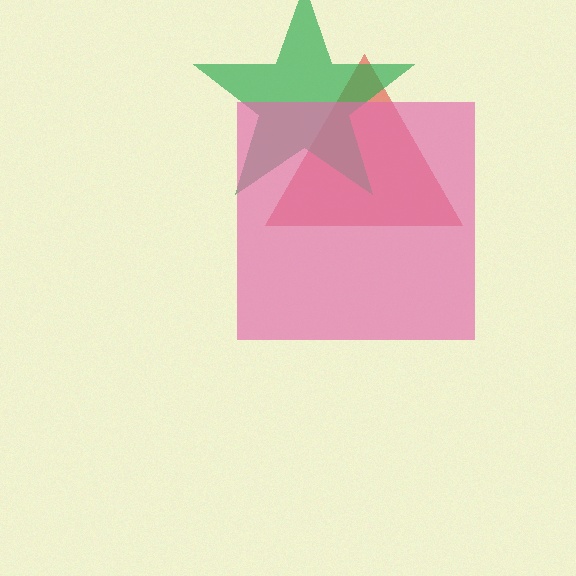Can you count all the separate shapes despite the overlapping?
Yes, there are 3 separate shapes.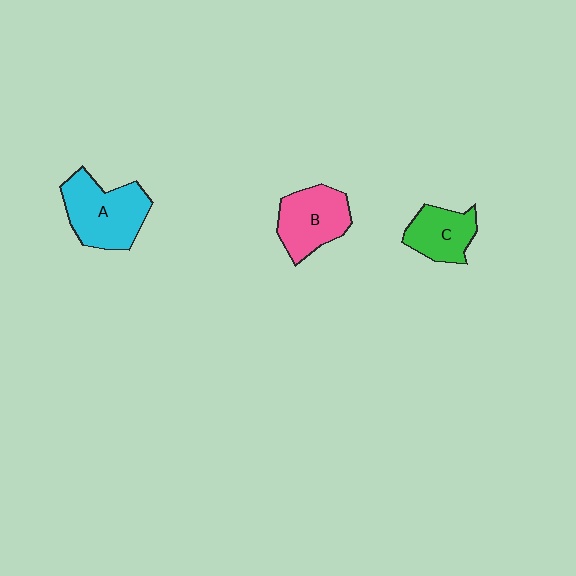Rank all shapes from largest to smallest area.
From largest to smallest: A (cyan), B (pink), C (green).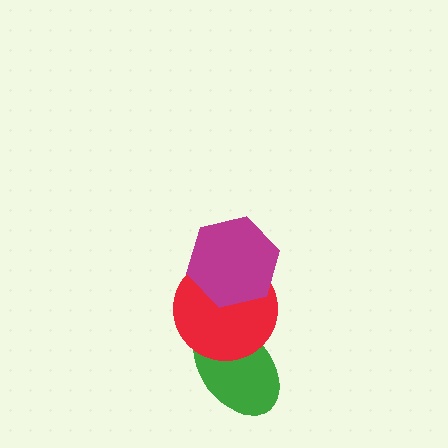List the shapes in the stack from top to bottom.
From top to bottom: the magenta hexagon, the red circle, the green ellipse.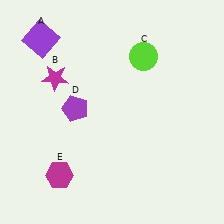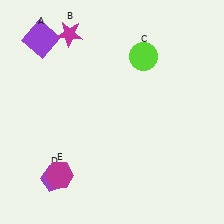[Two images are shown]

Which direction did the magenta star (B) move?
The magenta star (B) moved up.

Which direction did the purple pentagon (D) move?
The purple pentagon (D) moved down.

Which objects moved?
The objects that moved are: the magenta star (B), the purple pentagon (D).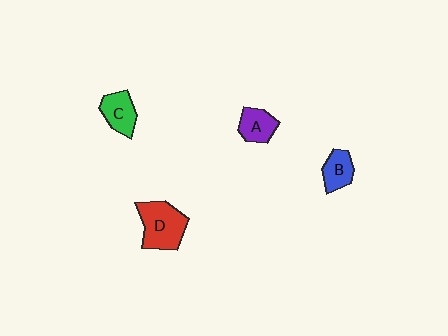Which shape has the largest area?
Shape D (red).